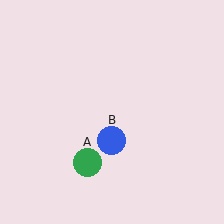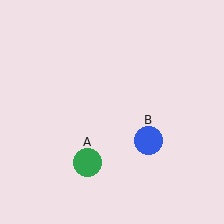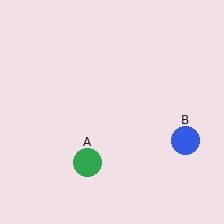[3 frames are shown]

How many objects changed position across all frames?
1 object changed position: blue circle (object B).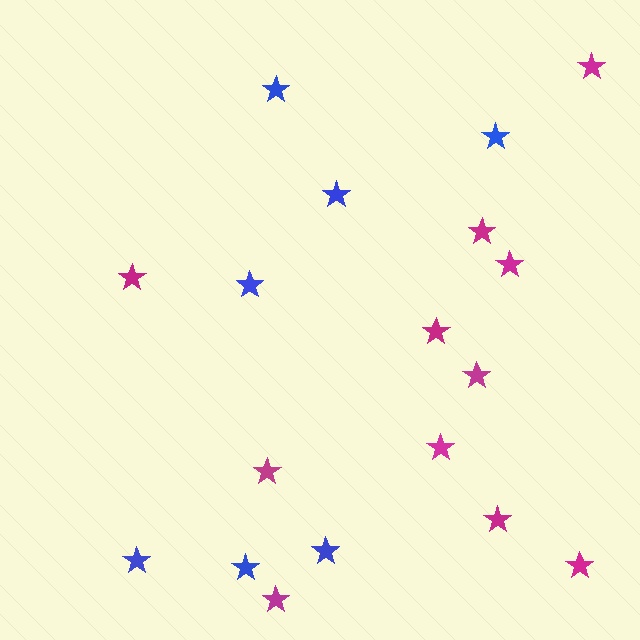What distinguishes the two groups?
There are 2 groups: one group of magenta stars (11) and one group of blue stars (7).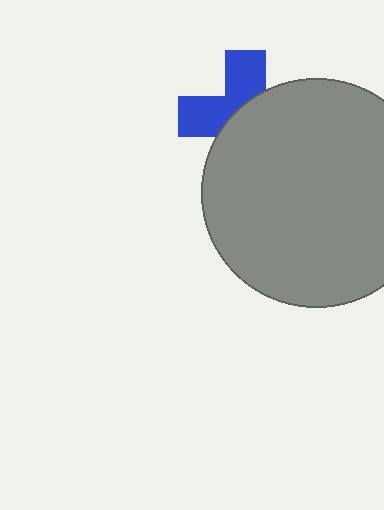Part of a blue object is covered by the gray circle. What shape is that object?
It is a cross.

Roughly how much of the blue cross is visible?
A small part of it is visible (roughly 44%).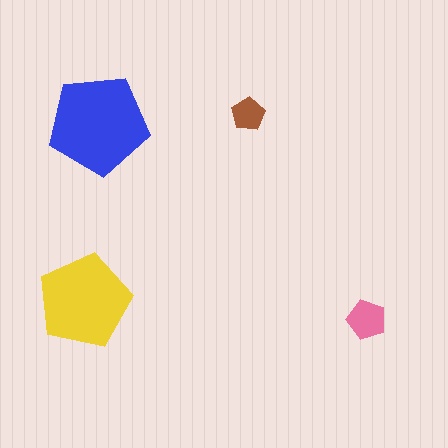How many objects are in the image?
There are 4 objects in the image.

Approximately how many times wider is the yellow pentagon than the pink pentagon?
About 2.5 times wider.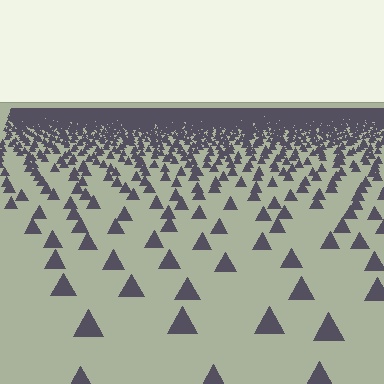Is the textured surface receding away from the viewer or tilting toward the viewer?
The surface is receding away from the viewer. Texture elements get smaller and denser toward the top.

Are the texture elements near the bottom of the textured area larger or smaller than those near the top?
Larger. Near the bottom, elements are closer to the viewer and appear at a bigger on-screen size.